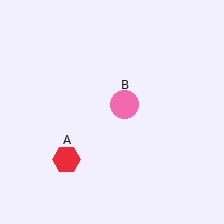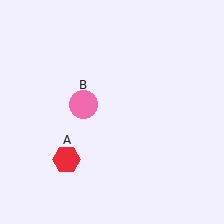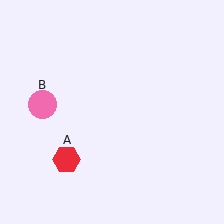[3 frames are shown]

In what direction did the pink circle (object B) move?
The pink circle (object B) moved left.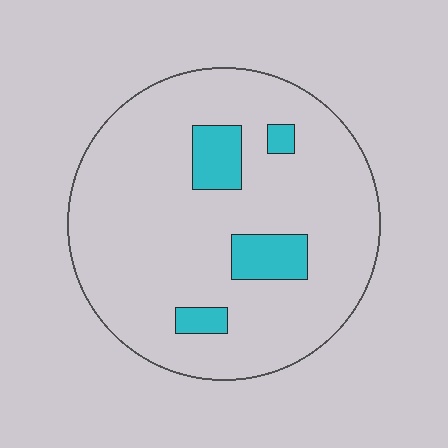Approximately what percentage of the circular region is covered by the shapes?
Approximately 10%.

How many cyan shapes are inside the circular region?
4.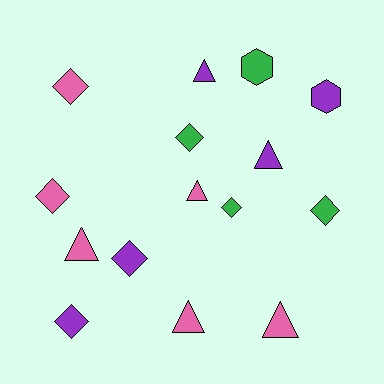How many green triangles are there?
There are no green triangles.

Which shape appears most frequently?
Diamond, with 7 objects.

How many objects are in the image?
There are 15 objects.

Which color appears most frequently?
Pink, with 6 objects.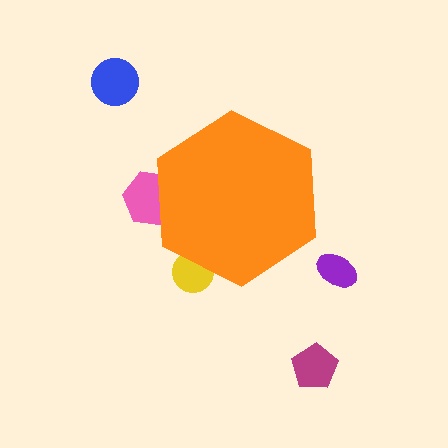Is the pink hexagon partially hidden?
Yes, the pink hexagon is partially hidden behind the orange hexagon.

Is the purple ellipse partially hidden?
No, the purple ellipse is fully visible.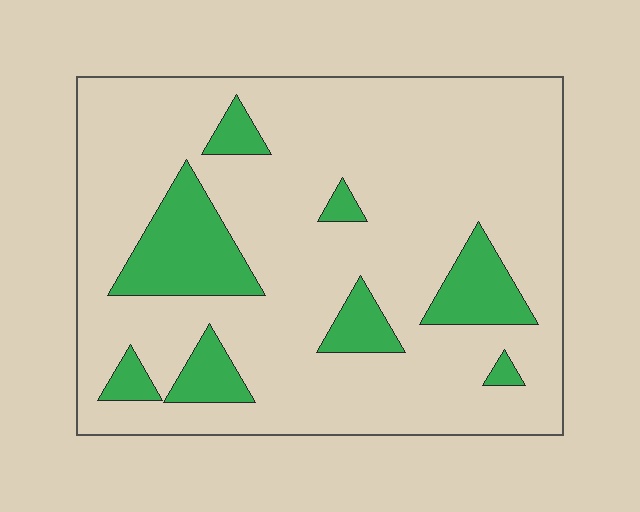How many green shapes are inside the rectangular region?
8.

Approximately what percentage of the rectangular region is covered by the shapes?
Approximately 15%.